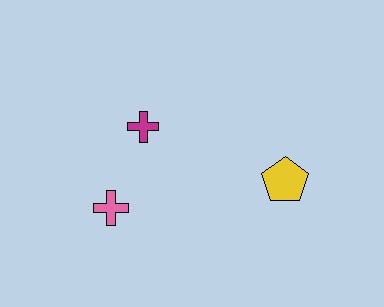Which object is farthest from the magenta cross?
The yellow pentagon is farthest from the magenta cross.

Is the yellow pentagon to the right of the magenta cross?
Yes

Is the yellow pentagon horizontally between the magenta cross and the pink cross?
No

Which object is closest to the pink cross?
The magenta cross is closest to the pink cross.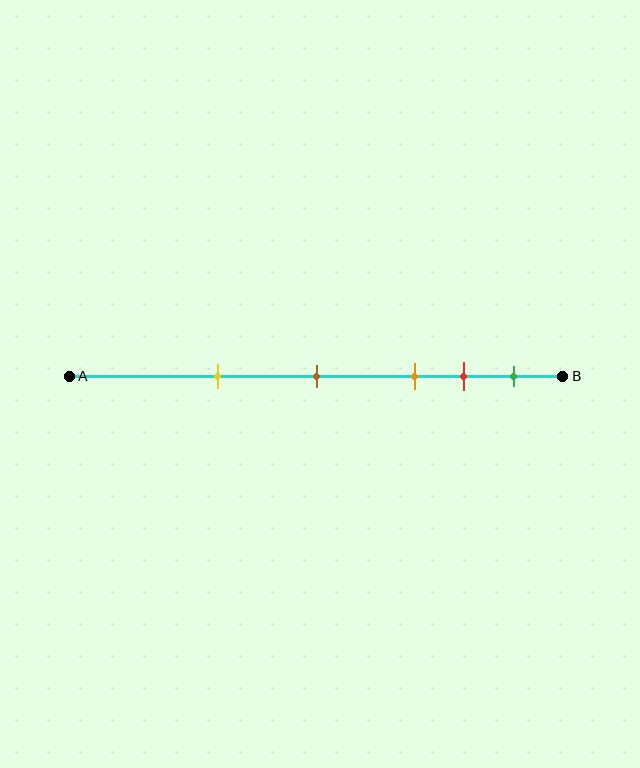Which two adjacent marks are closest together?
The red and green marks are the closest adjacent pair.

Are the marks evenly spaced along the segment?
No, the marks are not evenly spaced.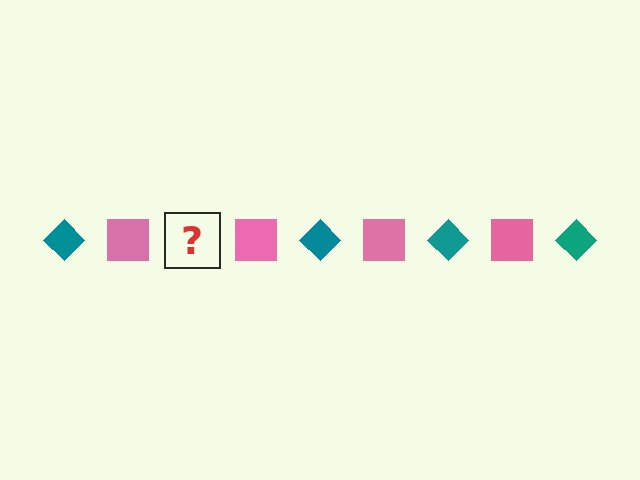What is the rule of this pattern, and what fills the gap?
The rule is that the pattern alternates between teal diamond and pink square. The gap should be filled with a teal diamond.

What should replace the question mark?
The question mark should be replaced with a teal diamond.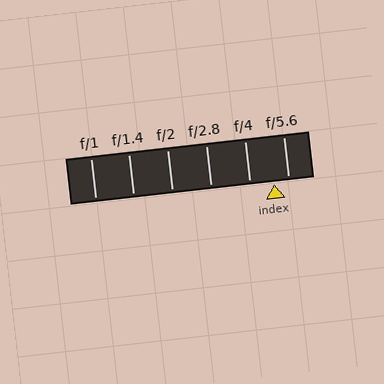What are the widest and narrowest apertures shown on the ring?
The widest aperture shown is f/1 and the narrowest is f/5.6.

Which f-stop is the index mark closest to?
The index mark is closest to f/5.6.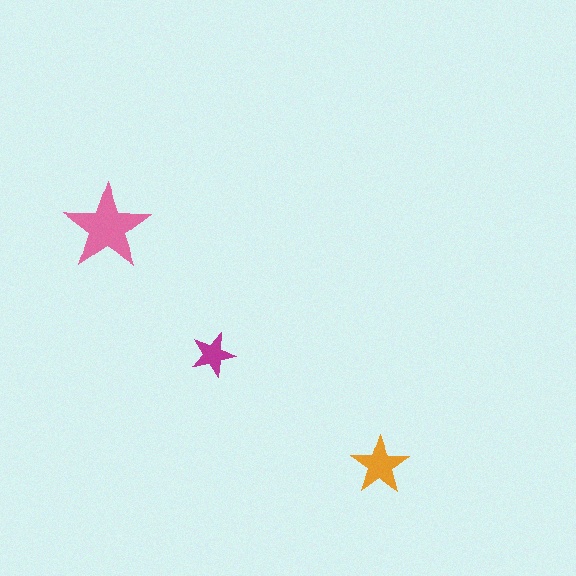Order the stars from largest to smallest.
the pink one, the orange one, the magenta one.